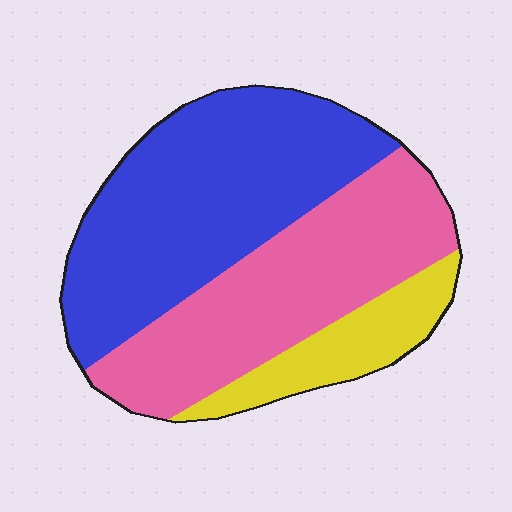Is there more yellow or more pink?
Pink.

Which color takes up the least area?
Yellow, at roughly 15%.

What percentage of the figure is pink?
Pink takes up about three eighths (3/8) of the figure.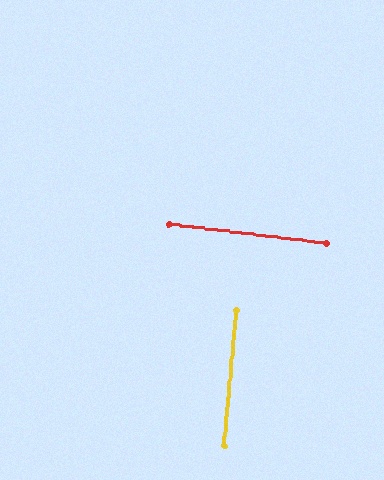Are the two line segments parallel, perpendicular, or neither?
Perpendicular — they meet at approximately 89°.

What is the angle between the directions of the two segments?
Approximately 89 degrees.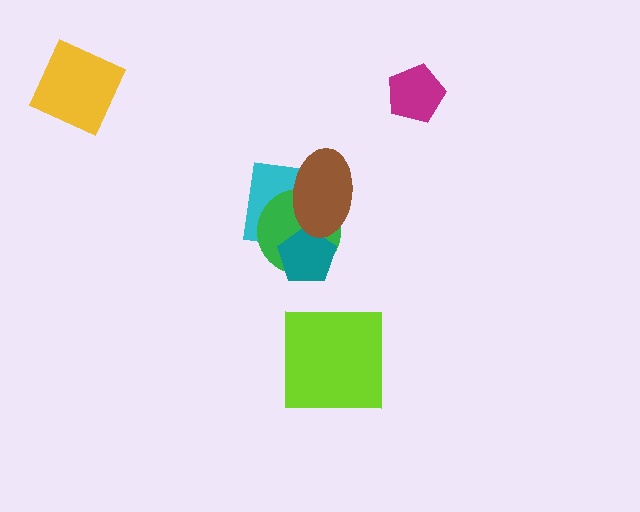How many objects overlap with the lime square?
0 objects overlap with the lime square.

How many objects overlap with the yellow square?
0 objects overlap with the yellow square.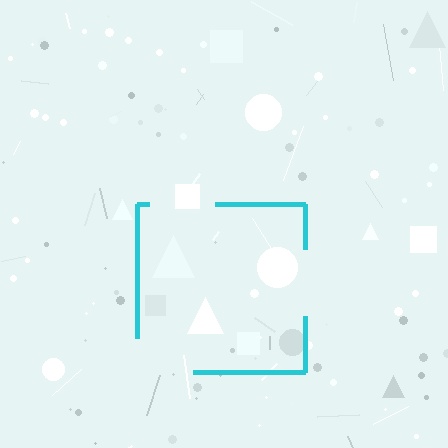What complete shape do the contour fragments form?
The contour fragments form a square.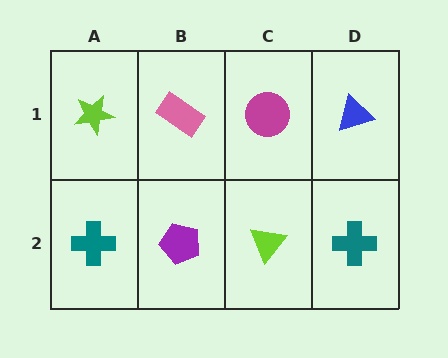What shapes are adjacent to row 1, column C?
A lime triangle (row 2, column C), a pink rectangle (row 1, column B), a blue triangle (row 1, column D).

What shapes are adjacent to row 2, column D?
A blue triangle (row 1, column D), a lime triangle (row 2, column C).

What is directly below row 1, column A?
A teal cross.